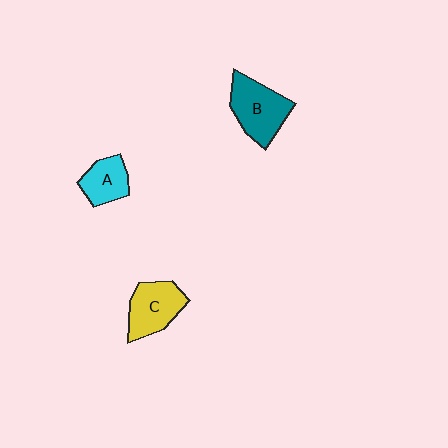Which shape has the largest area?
Shape B (teal).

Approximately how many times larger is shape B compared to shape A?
Approximately 1.6 times.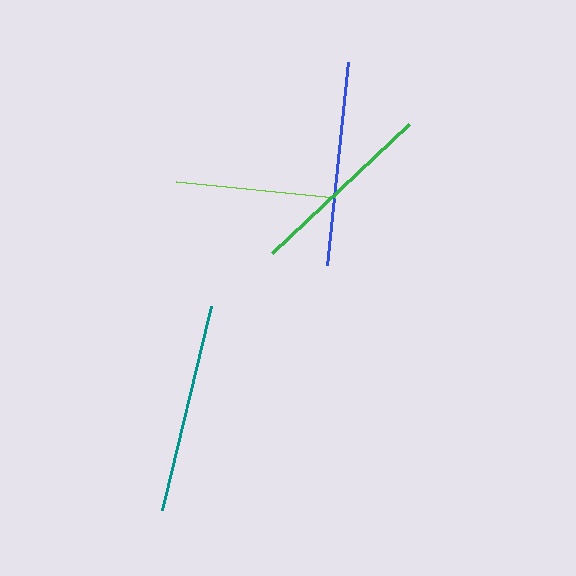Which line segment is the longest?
The teal line is the longest at approximately 210 pixels.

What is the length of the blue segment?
The blue segment is approximately 204 pixels long.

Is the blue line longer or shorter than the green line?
The blue line is longer than the green line.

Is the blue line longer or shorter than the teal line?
The teal line is longer than the blue line.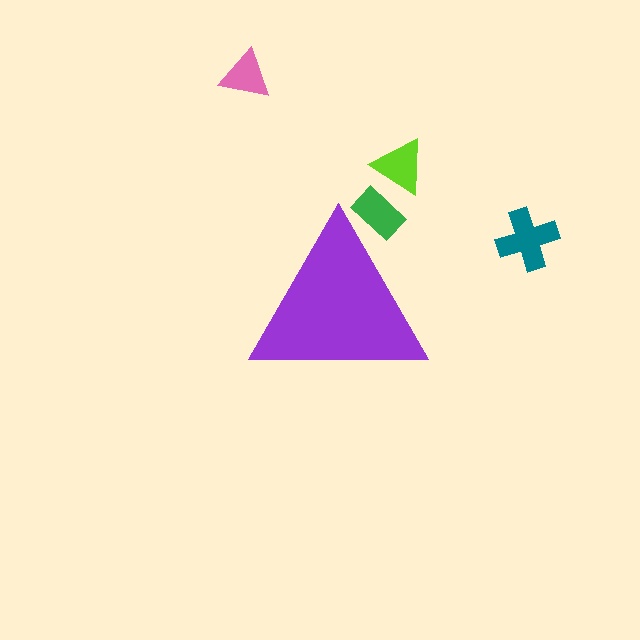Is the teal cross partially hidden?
No, the teal cross is fully visible.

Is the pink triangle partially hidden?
No, the pink triangle is fully visible.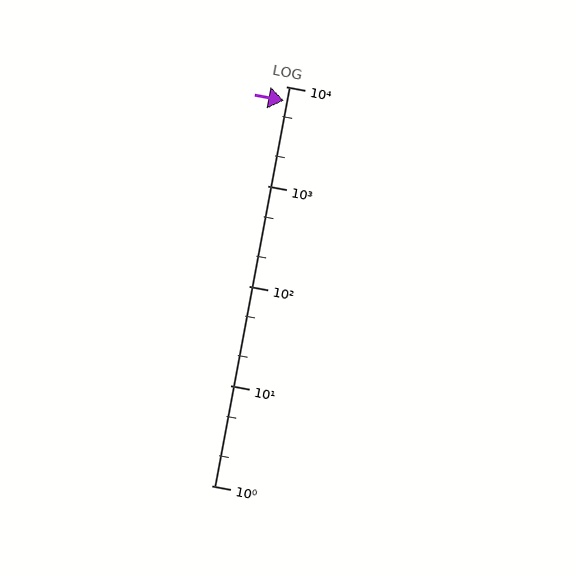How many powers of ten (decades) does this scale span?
The scale spans 4 decades, from 1 to 10000.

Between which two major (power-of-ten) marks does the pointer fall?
The pointer is between 1000 and 10000.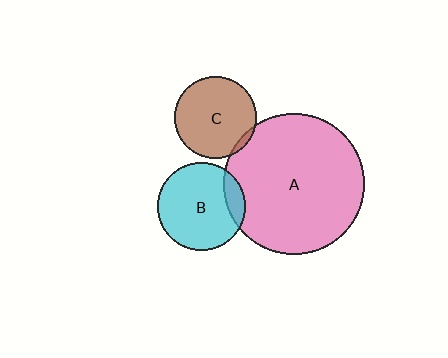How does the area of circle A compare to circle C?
Approximately 3.0 times.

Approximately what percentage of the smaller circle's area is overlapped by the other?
Approximately 15%.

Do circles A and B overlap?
Yes.